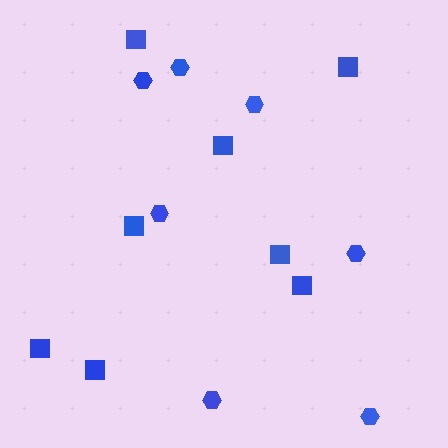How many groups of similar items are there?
There are 2 groups: one group of hexagons (7) and one group of squares (8).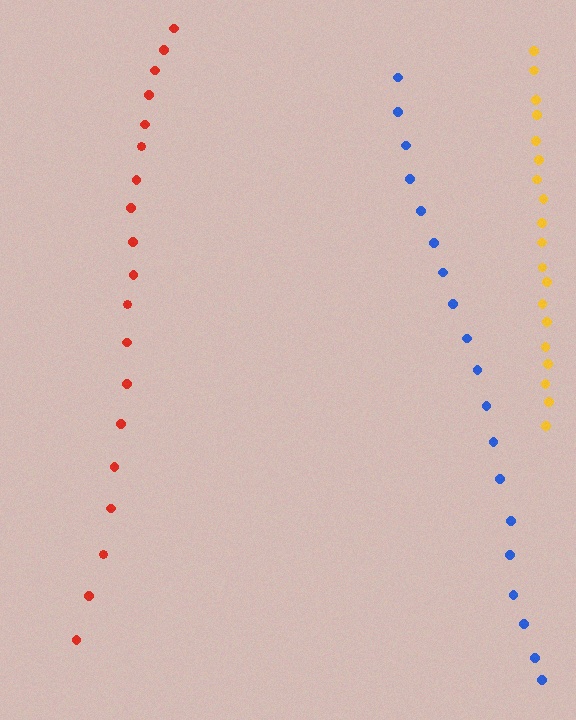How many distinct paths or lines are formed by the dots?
There are 3 distinct paths.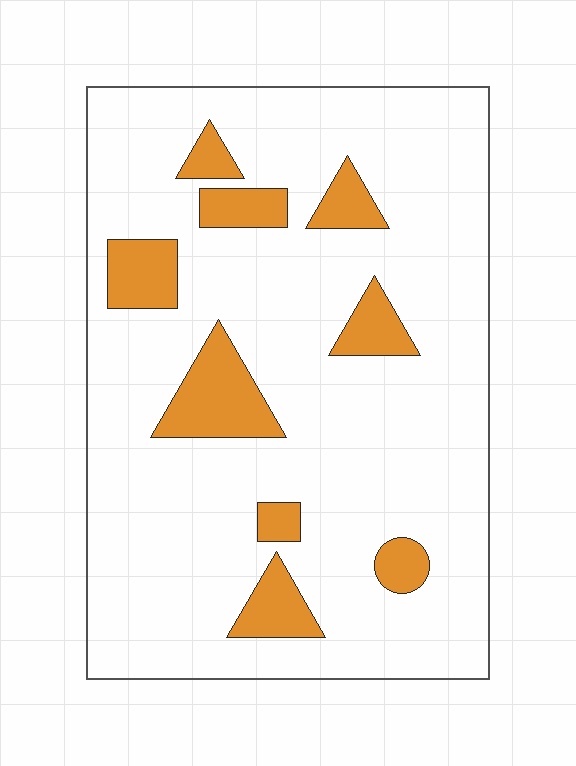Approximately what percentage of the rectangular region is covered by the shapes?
Approximately 15%.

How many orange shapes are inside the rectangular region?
9.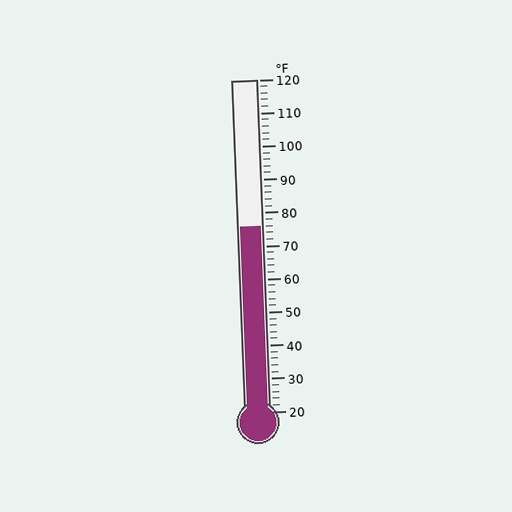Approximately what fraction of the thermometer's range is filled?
The thermometer is filled to approximately 55% of its range.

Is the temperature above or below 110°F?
The temperature is below 110°F.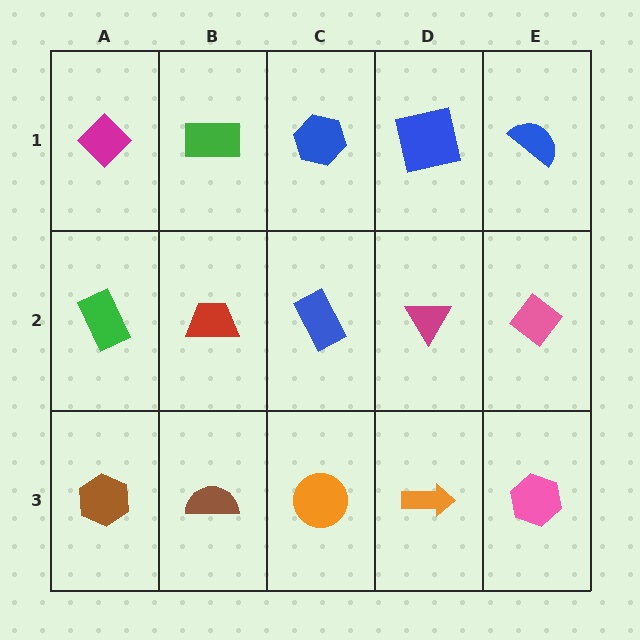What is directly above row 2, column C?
A blue hexagon.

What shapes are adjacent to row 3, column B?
A red trapezoid (row 2, column B), a brown hexagon (row 3, column A), an orange circle (row 3, column C).